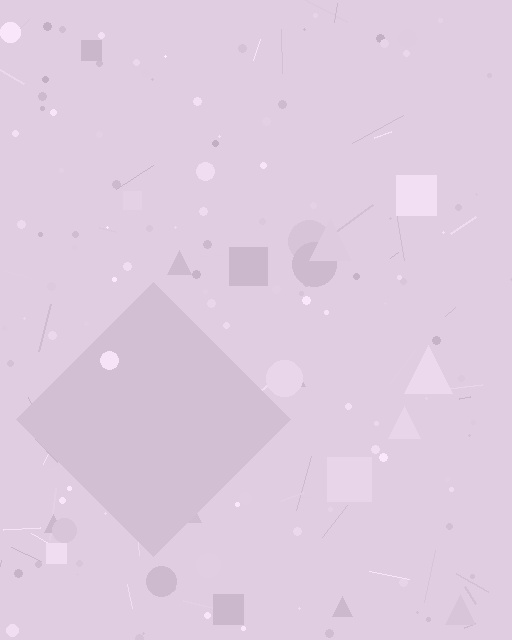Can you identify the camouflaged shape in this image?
The camouflaged shape is a diamond.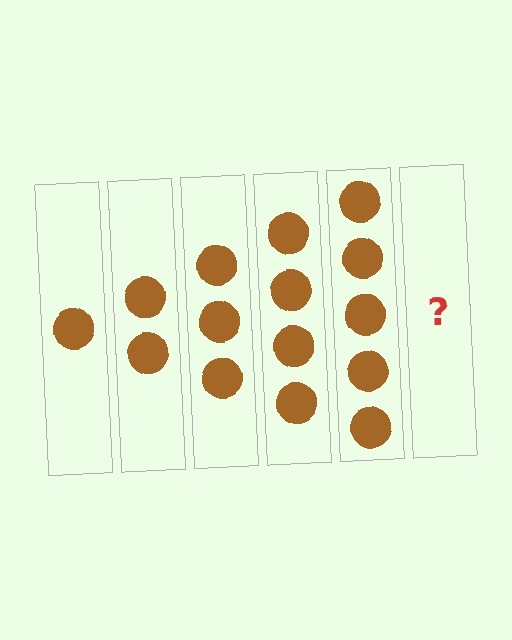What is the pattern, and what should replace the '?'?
The pattern is that each step adds one more circle. The '?' should be 6 circles.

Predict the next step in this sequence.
The next step is 6 circles.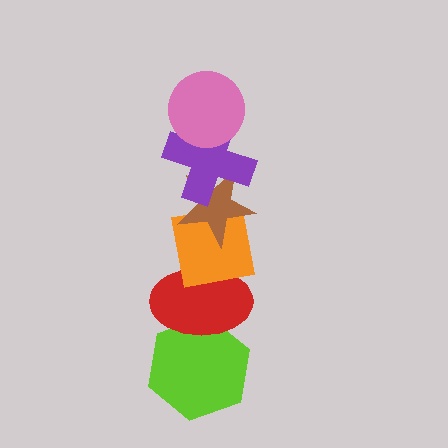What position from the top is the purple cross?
The purple cross is 2nd from the top.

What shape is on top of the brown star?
The purple cross is on top of the brown star.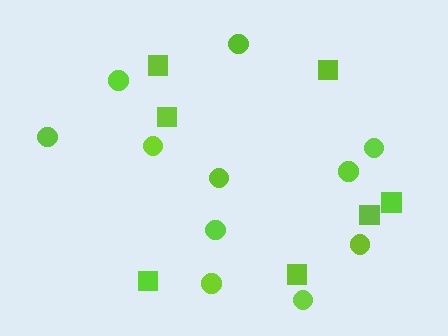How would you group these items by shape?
There are 2 groups: one group of squares (7) and one group of circles (11).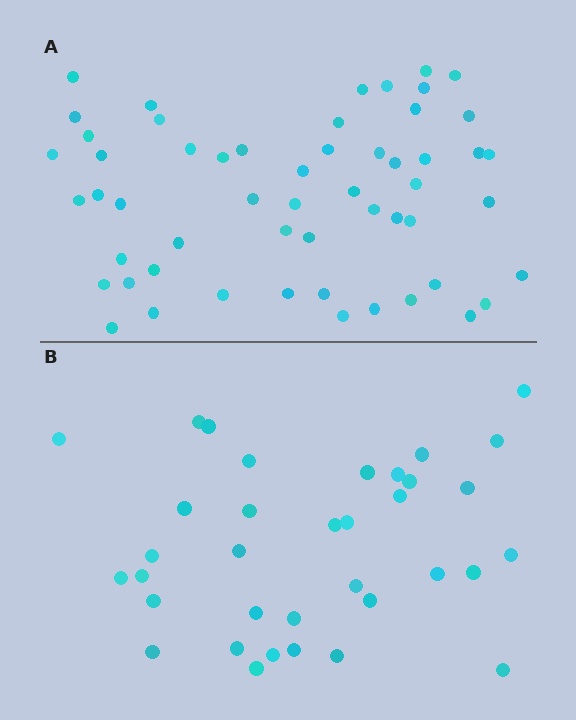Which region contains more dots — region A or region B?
Region A (the top region) has more dots.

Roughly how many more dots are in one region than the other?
Region A has approximately 20 more dots than region B.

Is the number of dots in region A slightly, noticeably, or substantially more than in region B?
Region A has substantially more. The ratio is roughly 1.6 to 1.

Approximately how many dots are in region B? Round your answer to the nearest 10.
About 40 dots. (The exact count is 35, which rounds to 40.)